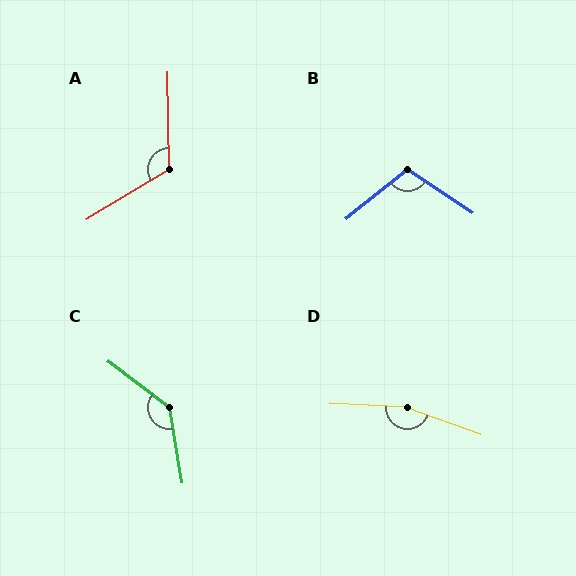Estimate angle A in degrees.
Approximately 120 degrees.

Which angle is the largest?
D, at approximately 163 degrees.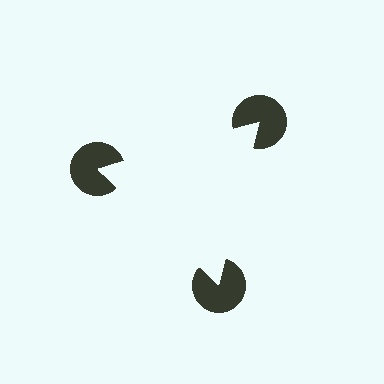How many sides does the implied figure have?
3 sides.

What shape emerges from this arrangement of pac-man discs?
An illusory triangle — its edges are inferred from the aligned wedge cuts in the pac-man discs, not physically drawn.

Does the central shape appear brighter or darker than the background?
It typically appears slightly brighter than the background, even though no actual brightness change is drawn.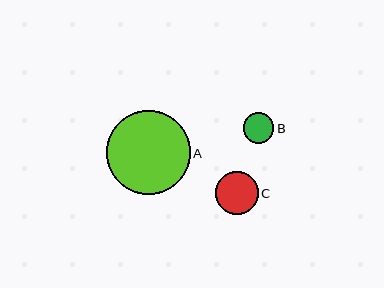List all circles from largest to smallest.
From largest to smallest: A, C, B.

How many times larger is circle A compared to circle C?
Circle A is approximately 2.0 times the size of circle C.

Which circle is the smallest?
Circle B is the smallest with a size of approximately 31 pixels.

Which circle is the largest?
Circle A is the largest with a size of approximately 84 pixels.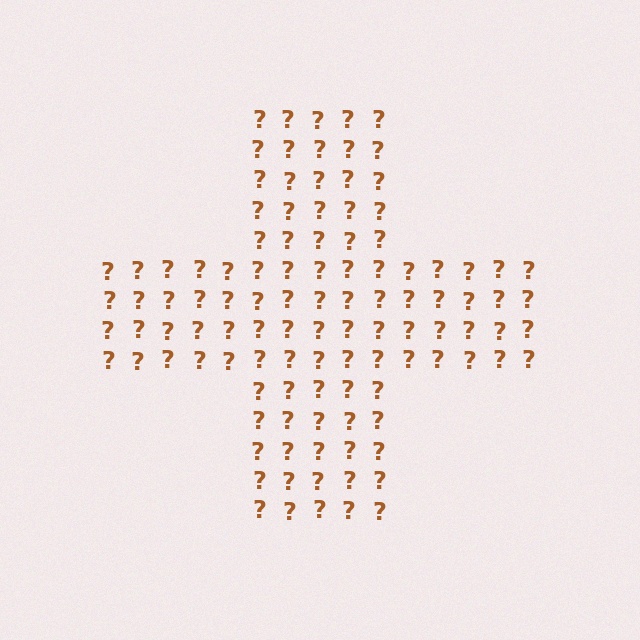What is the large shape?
The large shape is a cross.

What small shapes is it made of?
It is made of small question marks.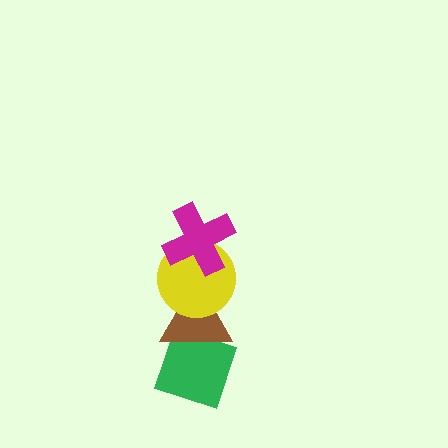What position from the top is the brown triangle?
The brown triangle is 3rd from the top.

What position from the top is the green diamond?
The green diamond is 4th from the top.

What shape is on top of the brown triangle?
The yellow circle is on top of the brown triangle.